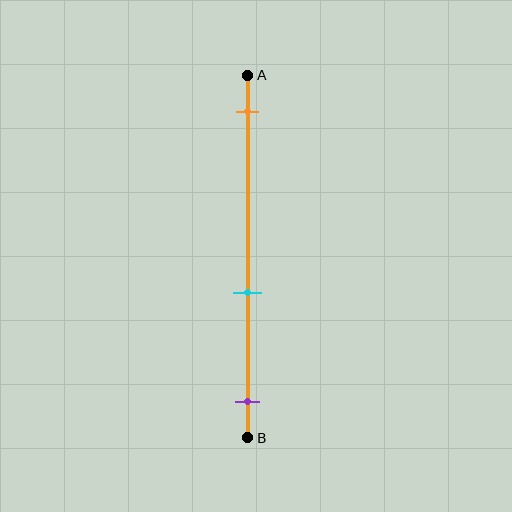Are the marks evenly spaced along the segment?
No, the marks are not evenly spaced.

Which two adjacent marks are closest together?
The cyan and purple marks are the closest adjacent pair.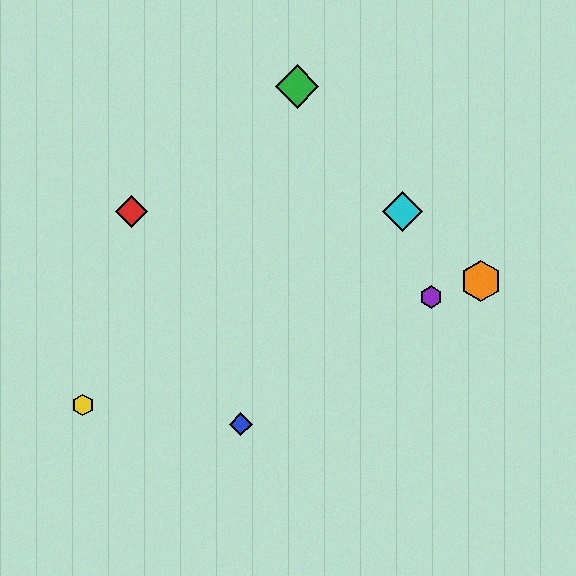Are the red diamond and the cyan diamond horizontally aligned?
Yes, both are at y≈212.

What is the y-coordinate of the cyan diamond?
The cyan diamond is at y≈212.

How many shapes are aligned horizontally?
2 shapes (the red diamond, the cyan diamond) are aligned horizontally.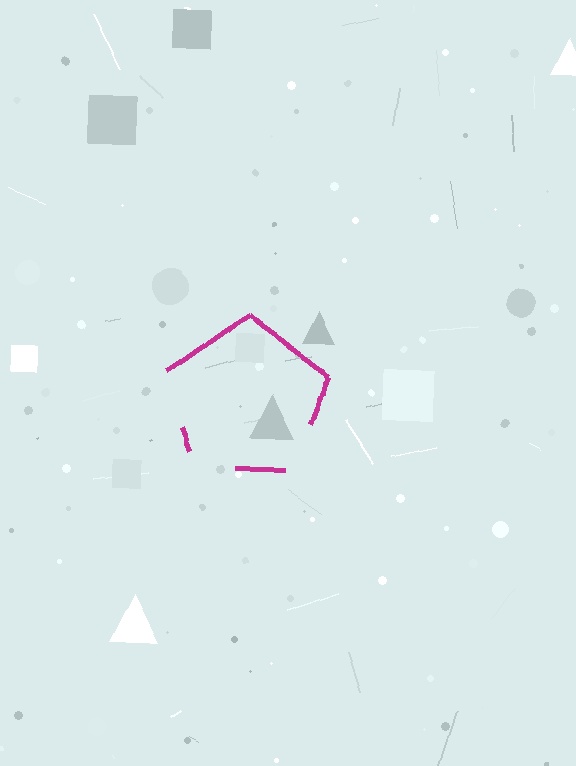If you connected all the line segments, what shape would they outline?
They would outline a pentagon.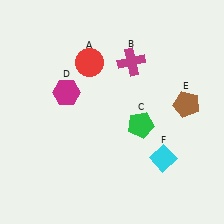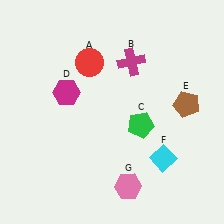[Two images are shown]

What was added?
A pink hexagon (G) was added in Image 2.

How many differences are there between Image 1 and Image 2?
There is 1 difference between the two images.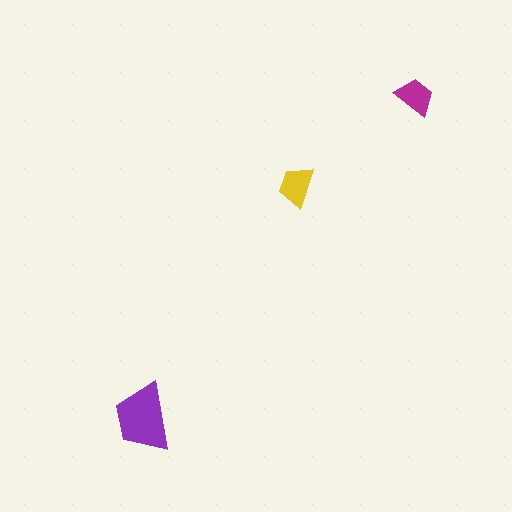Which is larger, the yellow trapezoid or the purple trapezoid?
The purple one.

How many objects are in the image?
There are 3 objects in the image.